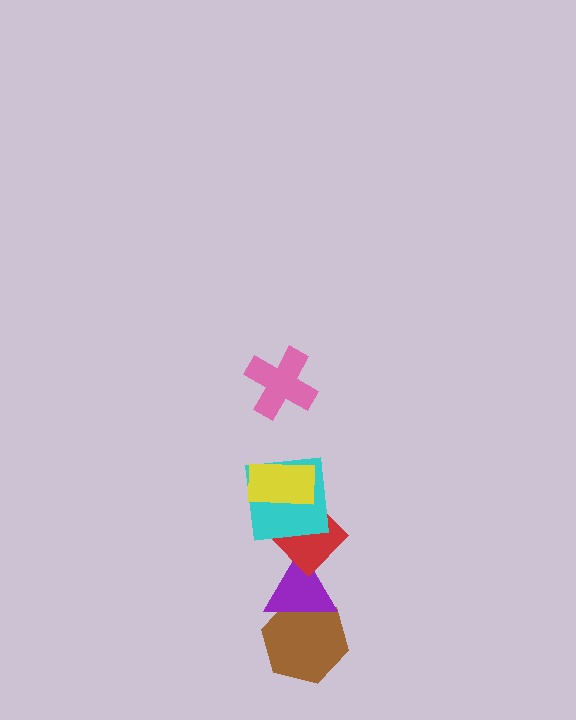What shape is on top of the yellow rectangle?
The pink cross is on top of the yellow rectangle.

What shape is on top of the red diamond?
The cyan square is on top of the red diamond.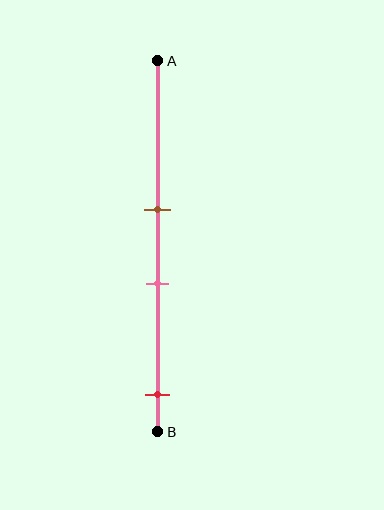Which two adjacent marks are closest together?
The brown and pink marks are the closest adjacent pair.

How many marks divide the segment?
There are 3 marks dividing the segment.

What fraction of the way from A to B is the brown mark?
The brown mark is approximately 40% (0.4) of the way from A to B.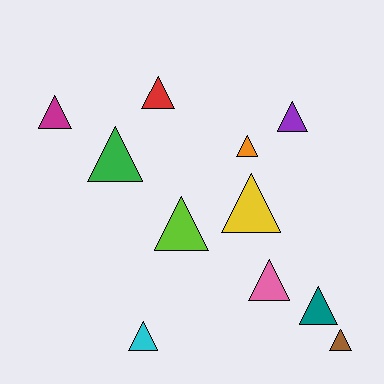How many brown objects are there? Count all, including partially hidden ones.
There is 1 brown object.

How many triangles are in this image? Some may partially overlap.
There are 11 triangles.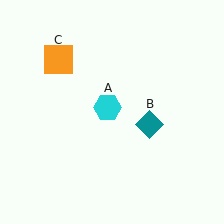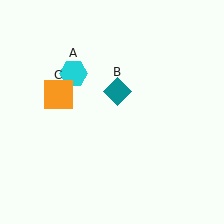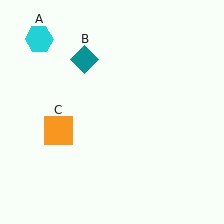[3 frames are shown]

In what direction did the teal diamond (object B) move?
The teal diamond (object B) moved up and to the left.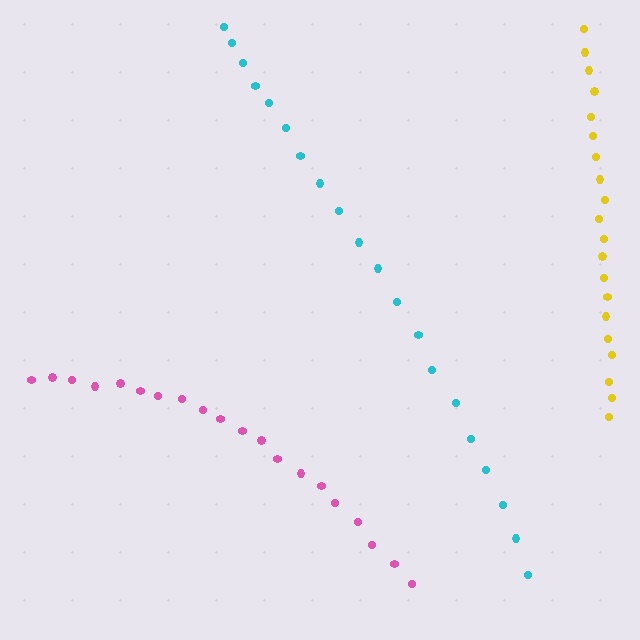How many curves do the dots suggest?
There are 3 distinct paths.